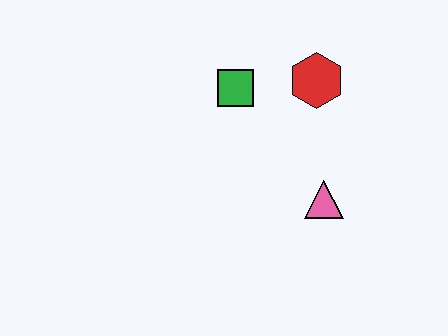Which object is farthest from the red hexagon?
The pink triangle is farthest from the red hexagon.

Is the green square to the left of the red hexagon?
Yes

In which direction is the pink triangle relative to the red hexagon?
The pink triangle is below the red hexagon.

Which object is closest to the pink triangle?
The red hexagon is closest to the pink triangle.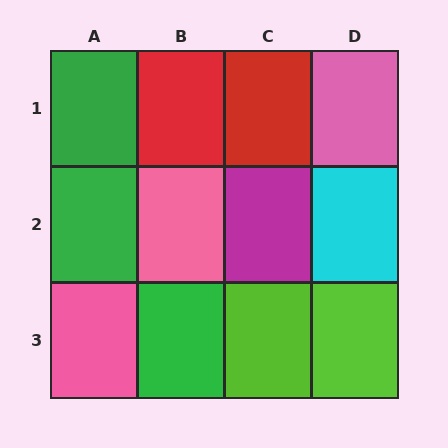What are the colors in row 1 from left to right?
Green, red, red, pink.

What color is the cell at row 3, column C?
Lime.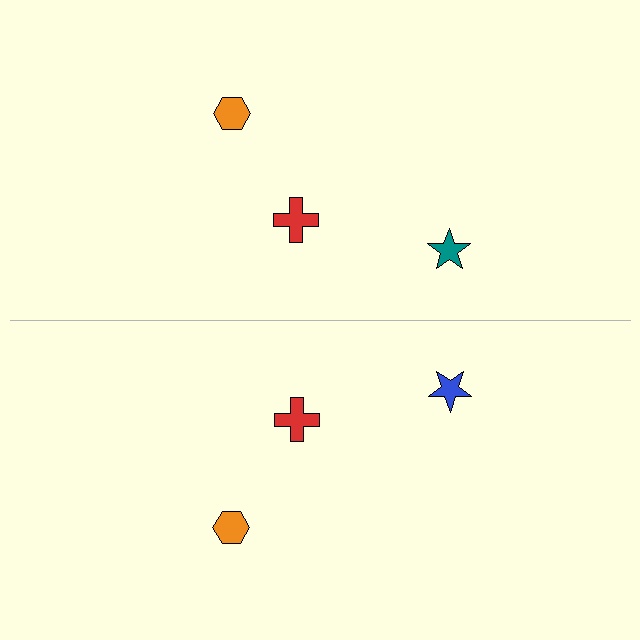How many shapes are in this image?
There are 6 shapes in this image.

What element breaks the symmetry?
The blue star on the bottom side breaks the symmetry — its mirror counterpart is teal.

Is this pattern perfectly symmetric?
No, the pattern is not perfectly symmetric. The blue star on the bottom side breaks the symmetry — its mirror counterpart is teal.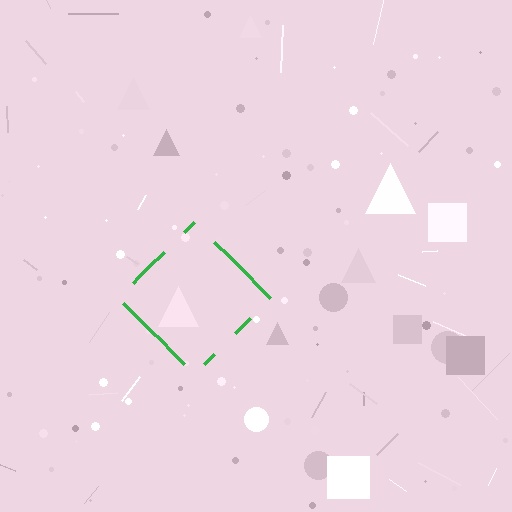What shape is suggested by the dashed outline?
The dashed outline suggests a diamond.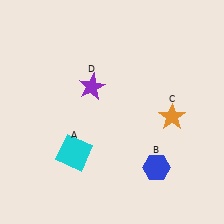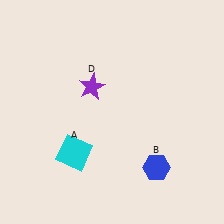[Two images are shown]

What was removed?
The orange star (C) was removed in Image 2.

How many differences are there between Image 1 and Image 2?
There is 1 difference between the two images.